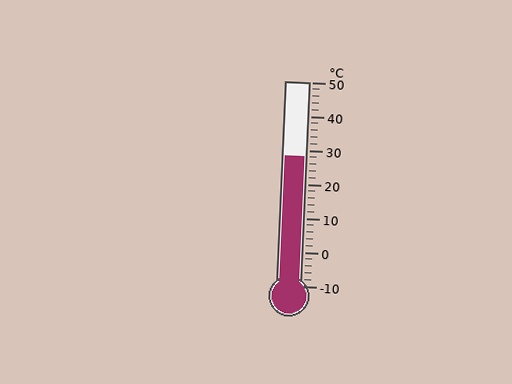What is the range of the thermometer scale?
The thermometer scale ranges from -10°C to 50°C.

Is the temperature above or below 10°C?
The temperature is above 10°C.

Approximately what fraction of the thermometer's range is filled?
The thermometer is filled to approximately 65% of its range.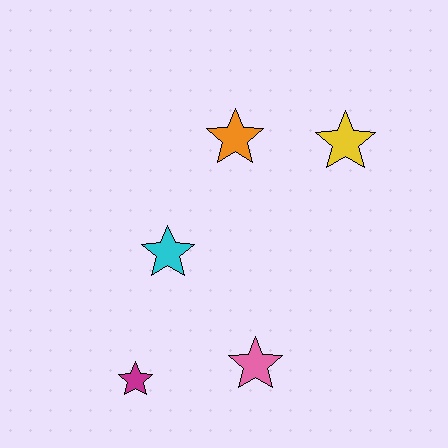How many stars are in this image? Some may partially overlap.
There are 5 stars.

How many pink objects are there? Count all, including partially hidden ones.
There is 1 pink object.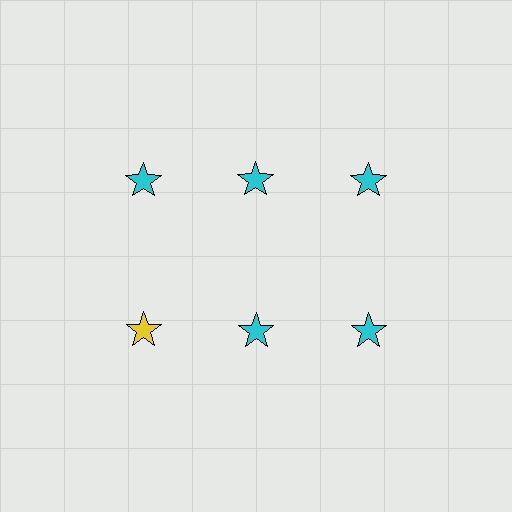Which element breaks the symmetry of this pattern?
The yellow star in the second row, leftmost column breaks the symmetry. All other shapes are cyan stars.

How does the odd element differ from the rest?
It has a different color: yellow instead of cyan.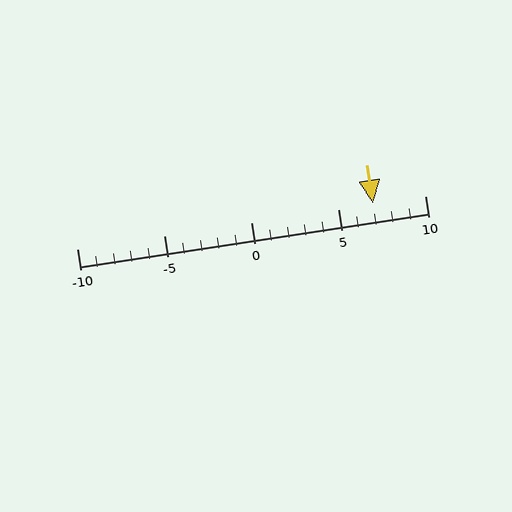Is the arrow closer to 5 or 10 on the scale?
The arrow is closer to 5.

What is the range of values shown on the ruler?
The ruler shows values from -10 to 10.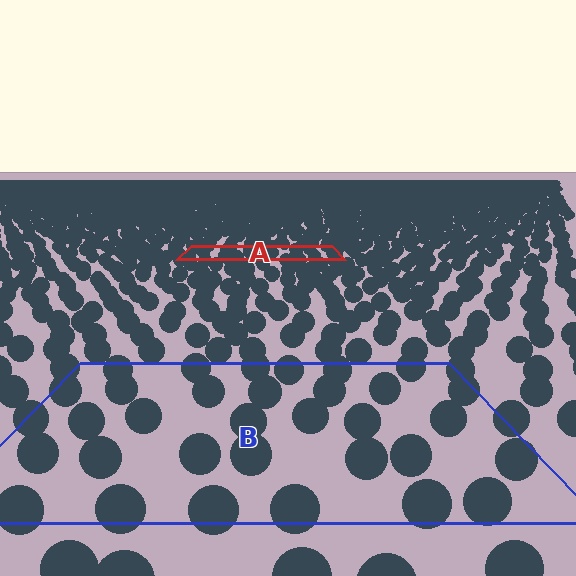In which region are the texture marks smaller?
The texture marks are smaller in region A, because it is farther away.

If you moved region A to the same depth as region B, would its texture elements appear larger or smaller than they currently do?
They would appear larger. At a closer depth, the same texture elements are projected at a bigger on-screen size.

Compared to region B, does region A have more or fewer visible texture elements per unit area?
Region A has more texture elements per unit area — they are packed more densely because it is farther away.